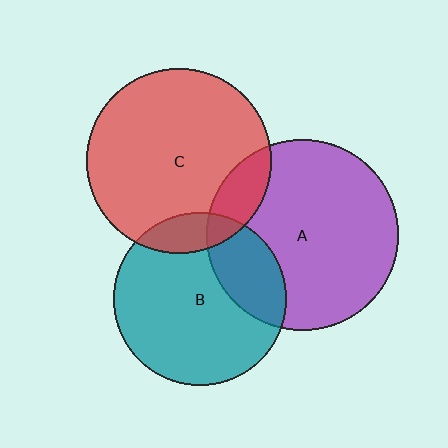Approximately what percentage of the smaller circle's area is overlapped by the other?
Approximately 25%.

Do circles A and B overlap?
Yes.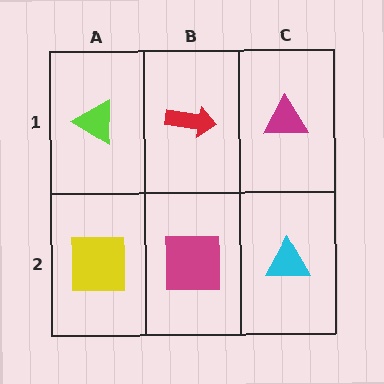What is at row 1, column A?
A lime triangle.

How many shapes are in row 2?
3 shapes.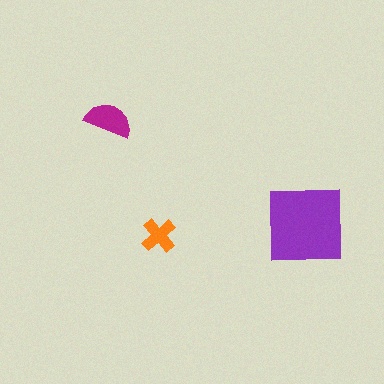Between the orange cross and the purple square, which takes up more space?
The purple square.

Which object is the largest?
The purple square.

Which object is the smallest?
The orange cross.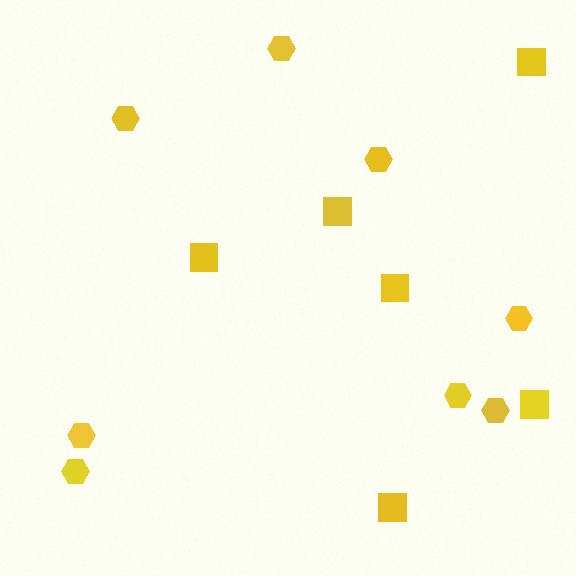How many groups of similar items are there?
There are 2 groups: one group of hexagons (8) and one group of squares (6).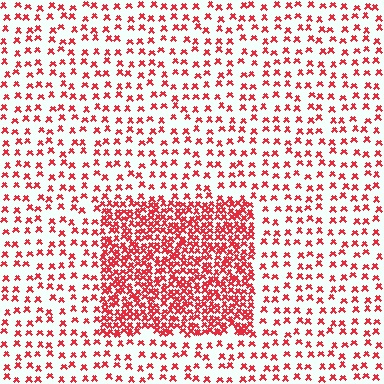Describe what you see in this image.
The image contains small red elements arranged at two different densities. A rectangle-shaped region is visible where the elements are more densely packed than the surrounding area.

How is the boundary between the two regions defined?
The boundary is defined by a change in element density (approximately 2.8x ratio). All elements are the same color, size, and shape.